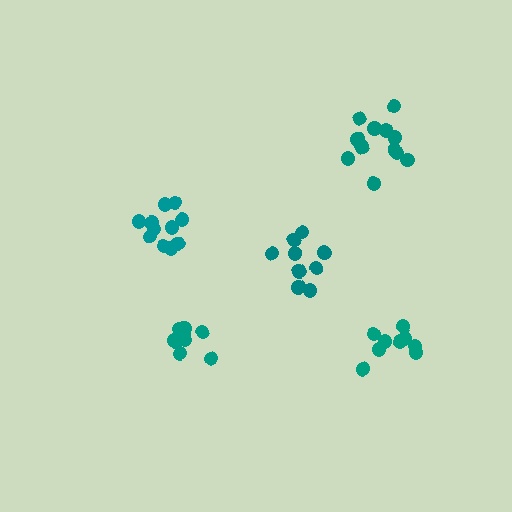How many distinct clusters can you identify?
There are 5 distinct clusters.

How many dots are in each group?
Group 1: 9 dots, Group 2: 11 dots, Group 3: 12 dots, Group 4: 10 dots, Group 5: 9 dots (51 total).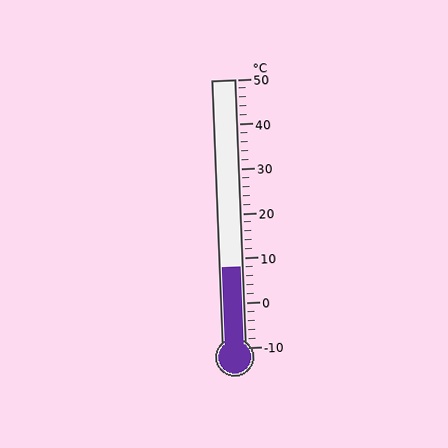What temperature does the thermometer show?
The thermometer shows approximately 8°C.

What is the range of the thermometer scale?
The thermometer scale ranges from -10°C to 50°C.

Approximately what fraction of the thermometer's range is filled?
The thermometer is filled to approximately 30% of its range.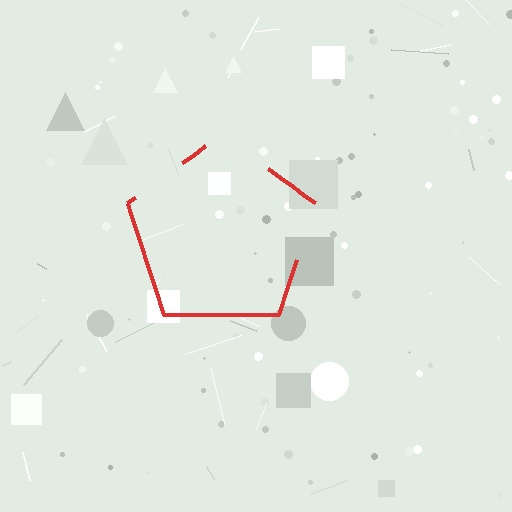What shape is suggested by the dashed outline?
The dashed outline suggests a pentagon.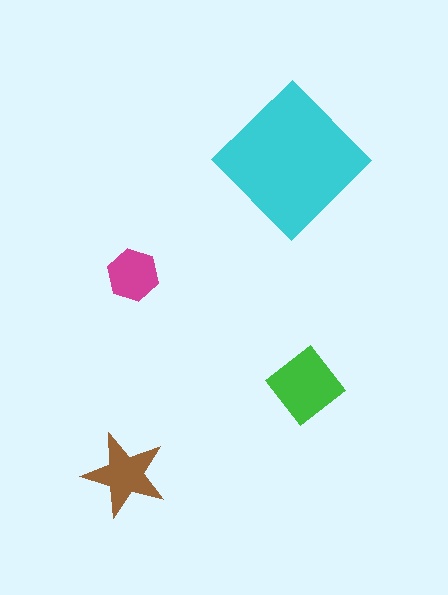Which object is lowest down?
The brown star is bottommost.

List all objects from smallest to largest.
The magenta hexagon, the brown star, the green diamond, the cyan diamond.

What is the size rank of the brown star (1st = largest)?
3rd.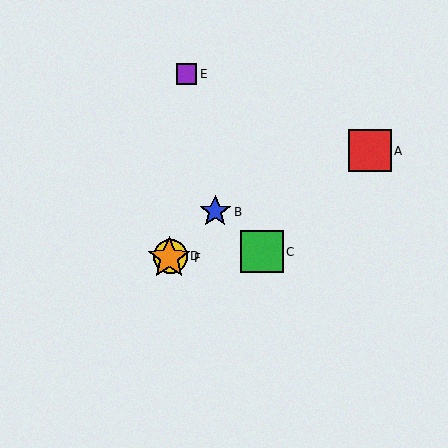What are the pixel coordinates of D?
Object D is at (171, 256).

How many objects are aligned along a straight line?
3 objects (B, D, F) are aligned along a straight line.